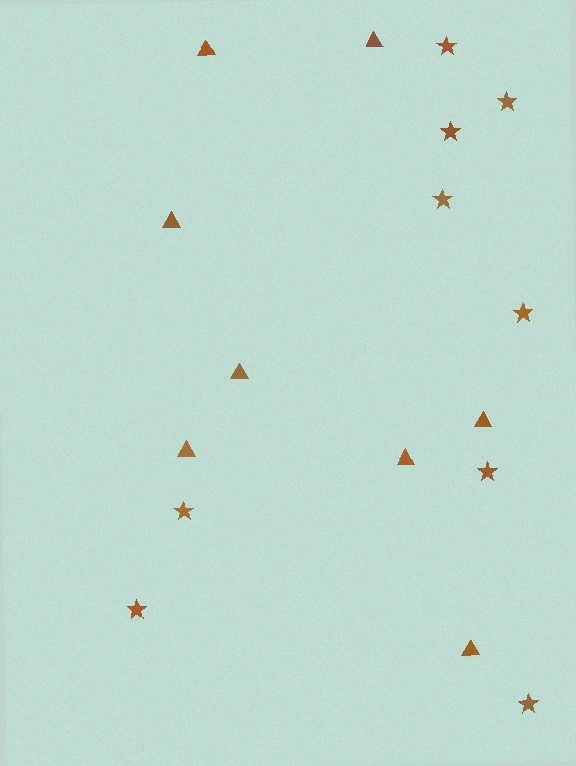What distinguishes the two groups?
There are 2 groups: one group of stars (9) and one group of triangles (8).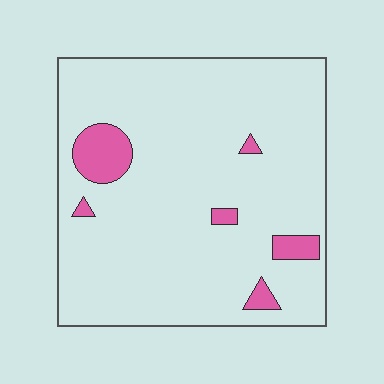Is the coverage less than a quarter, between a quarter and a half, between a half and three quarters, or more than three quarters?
Less than a quarter.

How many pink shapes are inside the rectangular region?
6.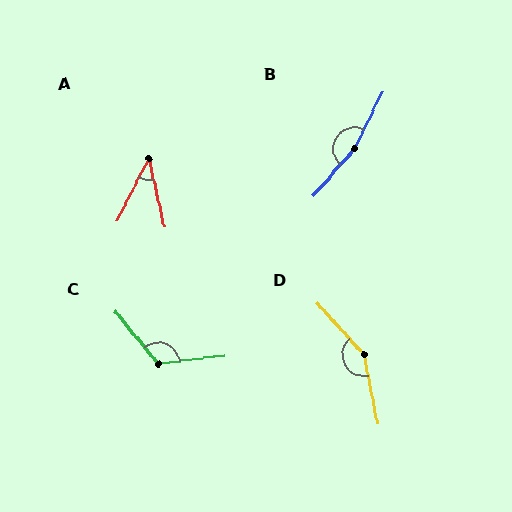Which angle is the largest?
B, at approximately 166 degrees.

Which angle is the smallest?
A, at approximately 39 degrees.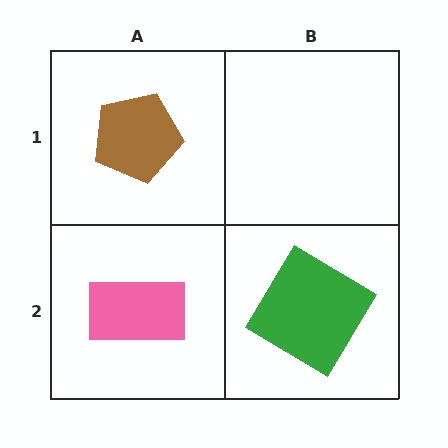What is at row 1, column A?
A brown pentagon.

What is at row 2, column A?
A pink rectangle.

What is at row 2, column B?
A green diamond.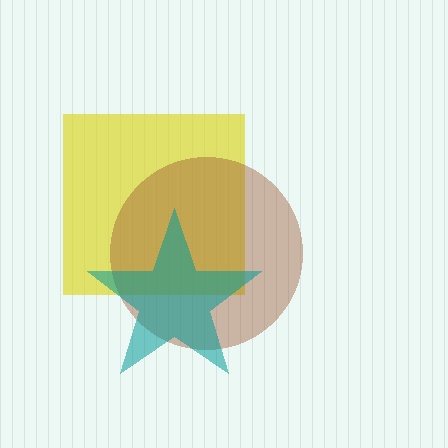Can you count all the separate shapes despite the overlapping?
Yes, there are 3 separate shapes.